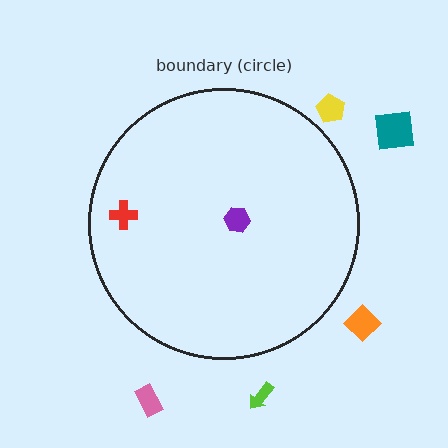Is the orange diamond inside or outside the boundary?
Outside.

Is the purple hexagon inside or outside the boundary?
Inside.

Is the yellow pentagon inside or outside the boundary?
Outside.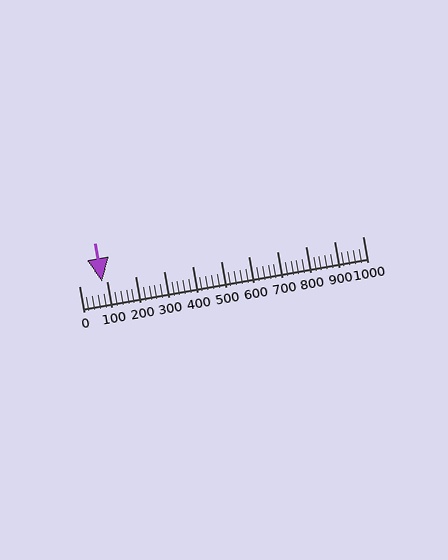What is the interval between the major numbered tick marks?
The major tick marks are spaced 100 units apart.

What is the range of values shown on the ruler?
The ruler shows values from 0 to 1000.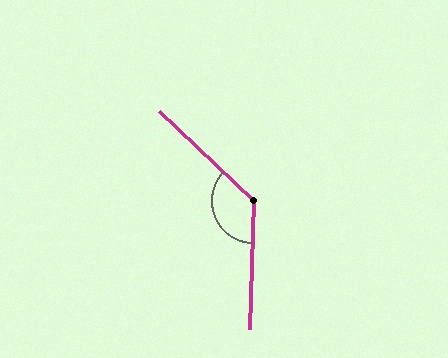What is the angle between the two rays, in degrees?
Approximately 132 degrees.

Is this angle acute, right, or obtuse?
It is obtuse.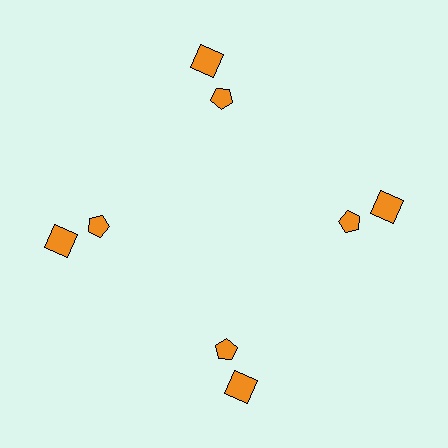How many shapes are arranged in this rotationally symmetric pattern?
There are 8 shapes, arranged in 4 groups of 2.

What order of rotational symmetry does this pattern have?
This pattern has 4-fold rotational symmetry.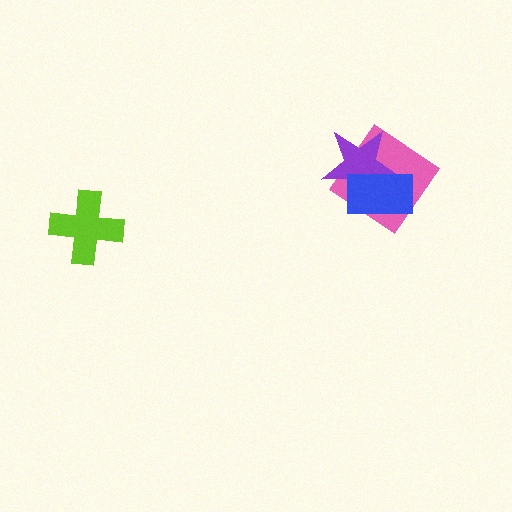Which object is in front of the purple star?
The blue rectangle is in front of the purple star.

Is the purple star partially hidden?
Yes, it is partially covered by another shape.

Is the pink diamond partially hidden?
Yes, it is partially covered by another shape.